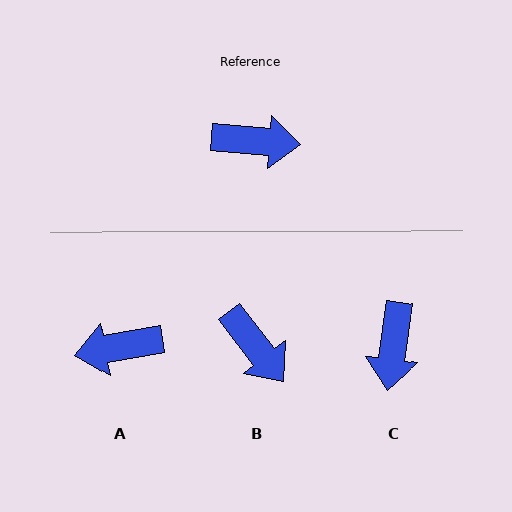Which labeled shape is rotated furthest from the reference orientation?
A, about 165 degrees away.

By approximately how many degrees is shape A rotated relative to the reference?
Approximately 165 degrees clockwise.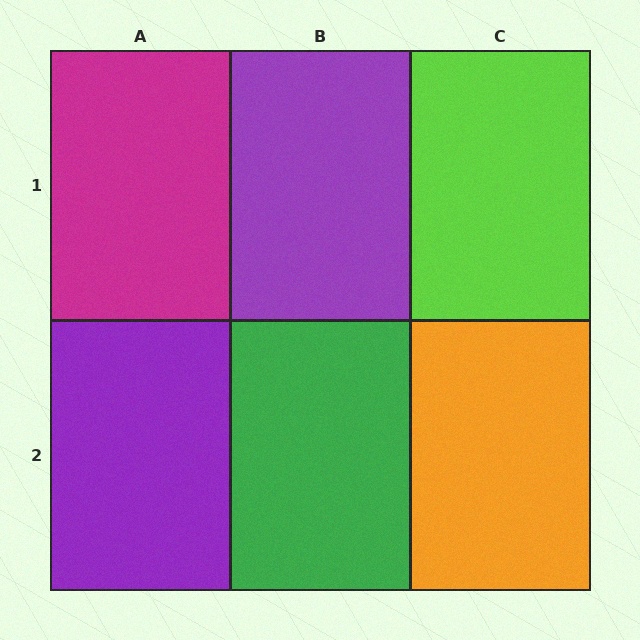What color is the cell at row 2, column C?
Orange.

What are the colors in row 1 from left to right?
Magenta, purple, lime.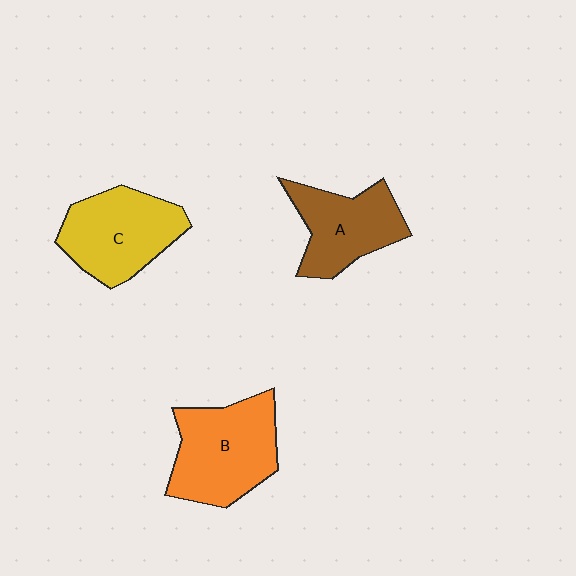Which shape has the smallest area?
Shape A (brown).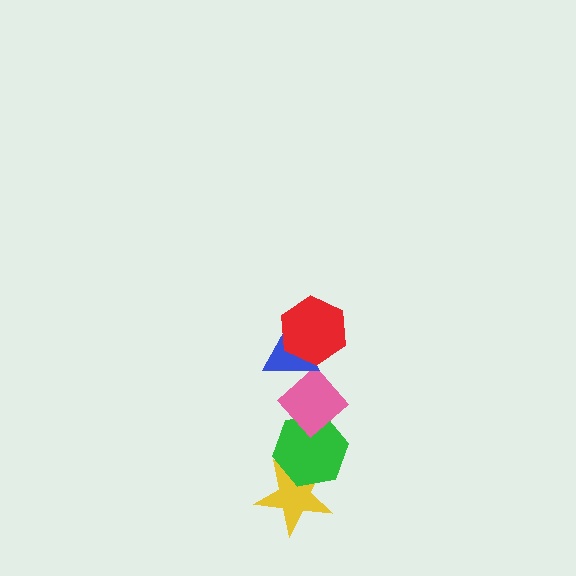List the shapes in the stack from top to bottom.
From top to bottom: the red hexagon, the blue triangle, the pink diamond, the green hexagon, the yellow star.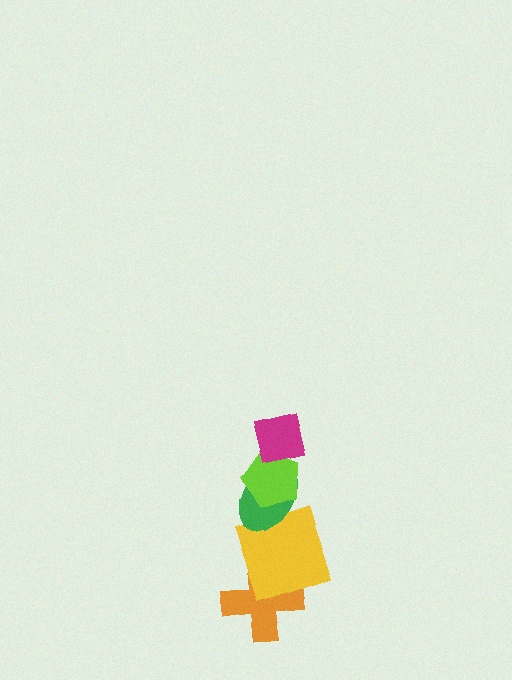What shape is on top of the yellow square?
The green ellipse is on top of the yellow square.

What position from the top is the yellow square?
The yellow square is 4th from the top.